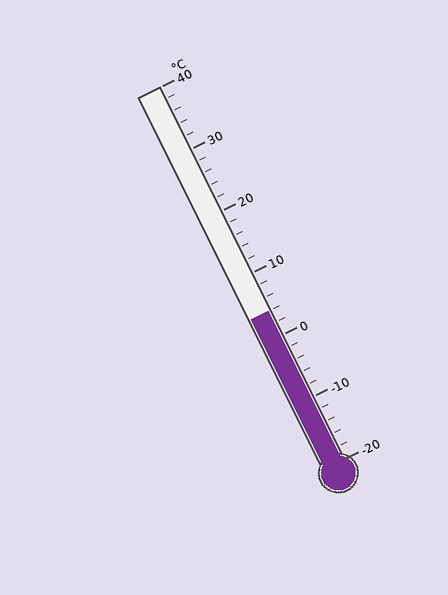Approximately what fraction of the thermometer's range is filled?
The thermometer is filled to approximately 40% of its range.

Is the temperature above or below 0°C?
The temperature is above 0°C.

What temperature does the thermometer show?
The thermometer shows approximately 4°C.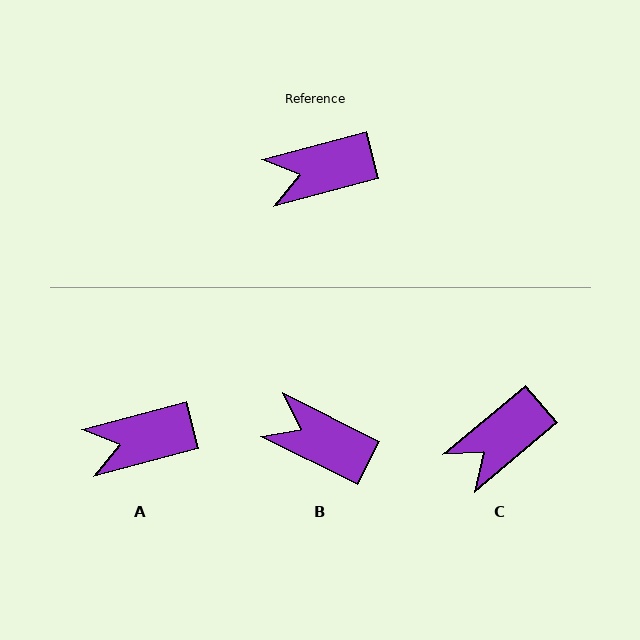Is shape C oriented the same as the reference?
No, it is off by about 25 degrees.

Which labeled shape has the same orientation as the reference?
A.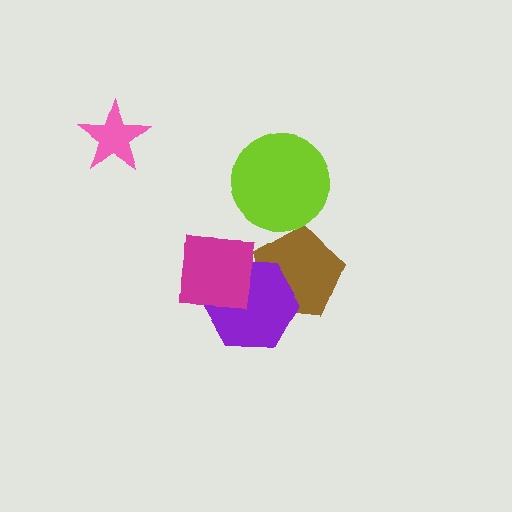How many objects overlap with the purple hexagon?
2 objects overlap with the purple hexagon.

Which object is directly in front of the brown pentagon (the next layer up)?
The purple hexagon is directly in front of the brown pentagon.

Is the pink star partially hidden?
No, no other shape covers it.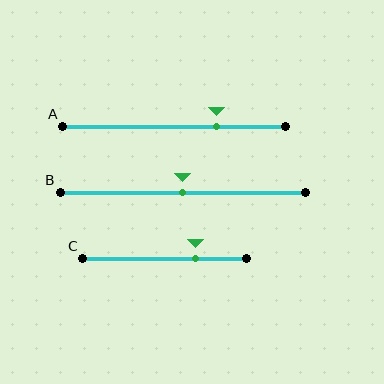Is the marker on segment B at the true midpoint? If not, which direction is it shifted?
Yes, the marker on segment B is at the true midpoint.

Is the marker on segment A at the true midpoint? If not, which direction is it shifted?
No, the marker on segment A is shifted to the right by about 19% of the segment length.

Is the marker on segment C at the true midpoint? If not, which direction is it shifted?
No, the marker on segment C is shifted to the right by about 19% of the segment length.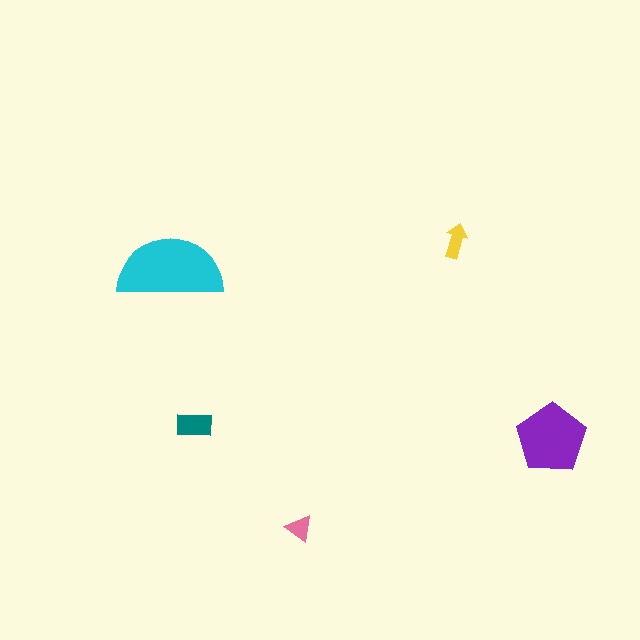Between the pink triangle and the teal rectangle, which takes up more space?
The teal rectangle.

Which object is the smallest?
The pink triangle.